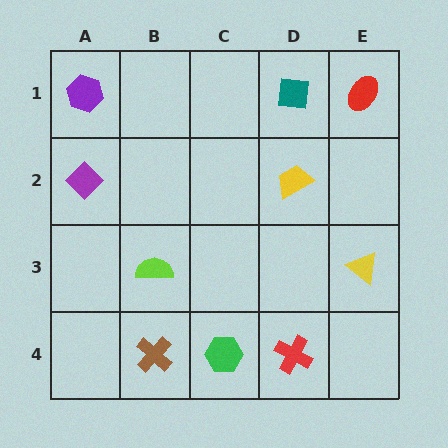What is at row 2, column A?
A purple diamond.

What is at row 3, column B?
A lime semicircle.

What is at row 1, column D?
A teal square.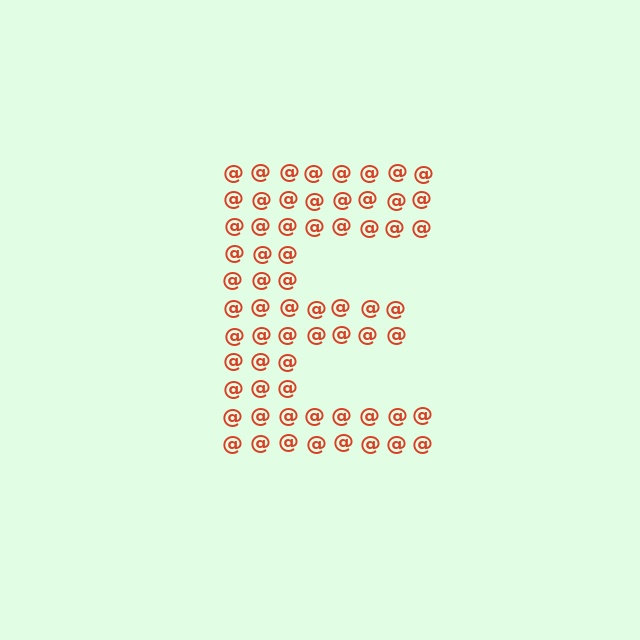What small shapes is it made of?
It is made of small at signs.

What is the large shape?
The large shape is the letter E.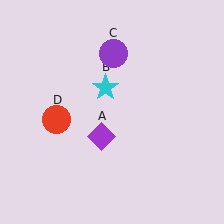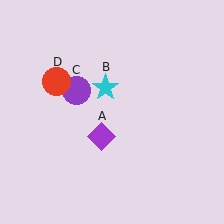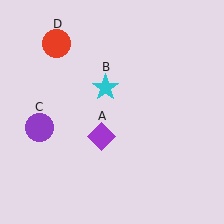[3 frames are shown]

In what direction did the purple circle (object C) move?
The purple circle (object C) moved down and to the left.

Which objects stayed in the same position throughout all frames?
Purple diamond (object A) and cyan star (object B) remained stationary.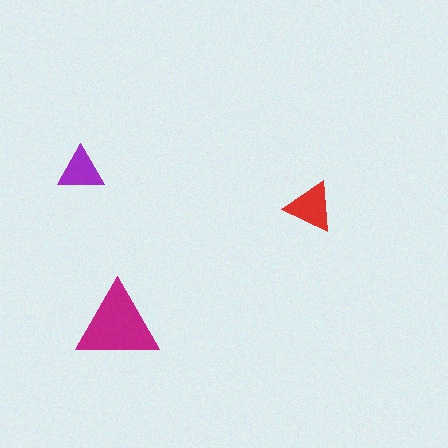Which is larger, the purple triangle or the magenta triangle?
The magenta one.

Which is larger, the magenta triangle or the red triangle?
The magenta one.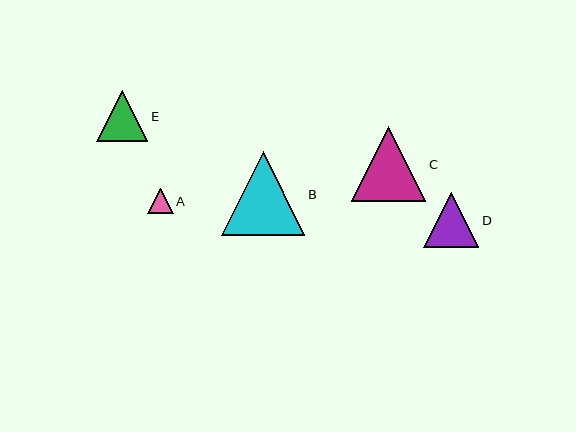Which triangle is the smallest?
Triangle A is the smallest with a size of approximately 25 pixels.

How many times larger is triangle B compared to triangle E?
Triangle B is approximately 1.6 times the size of triangle E.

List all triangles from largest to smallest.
From largest to smallest: B, C, D, E, A.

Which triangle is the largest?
Triangle B is the largest with a size of approximately 84 pixels.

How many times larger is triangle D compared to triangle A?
Triangle D is approximately 2.2 times the size of triangle A.